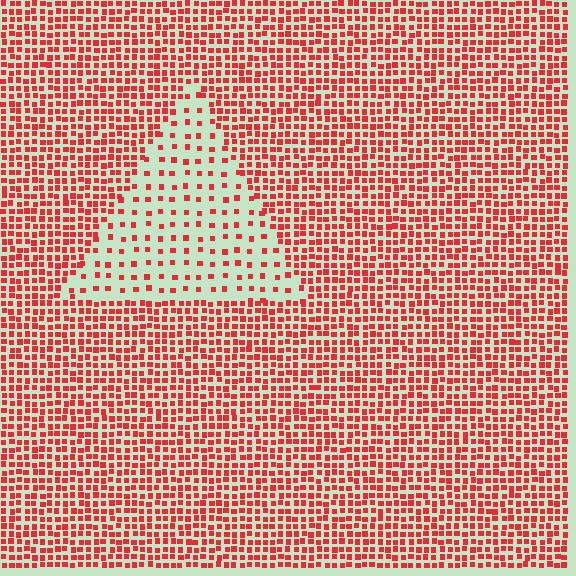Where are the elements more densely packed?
The elements are more densely packed outside the triangle boundary.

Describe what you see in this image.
The image contains small red elements arranged at two different densities. A triangle-shaped region is visible where the elements are less densely packed than the surrounding area.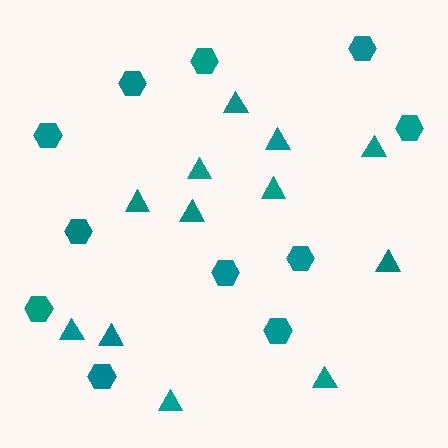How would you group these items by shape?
There are 2 groups: one group of triangles (12) and one group of hexagons (11).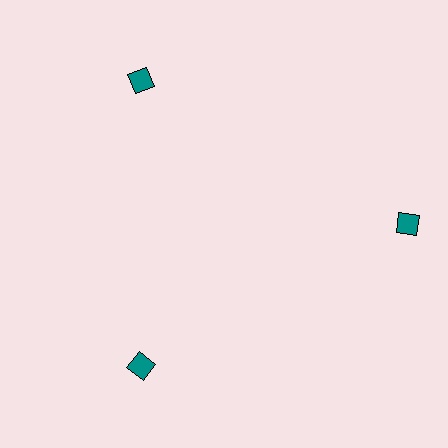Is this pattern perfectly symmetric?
No. The 3 teal squares are arranged in a ring, but one element near the 3 o'clock position is pushed outward from the center, breaking the 3-fold rotational symmetry.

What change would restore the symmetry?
The symmetry would be restored by moving it inward, back onto the ring so that all 3 squares sit at equal angles and equal distance from the center.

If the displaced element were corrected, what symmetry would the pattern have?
It would have 3-fold rotational symmetry — the pattern would map onto itself every 120 degrees.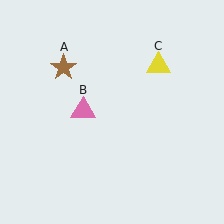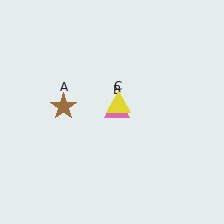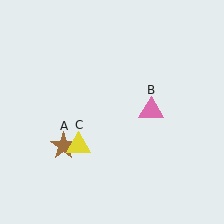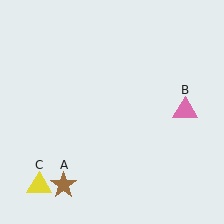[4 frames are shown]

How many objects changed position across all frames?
3 objects changed position: brown star (object A), pink triangle (object B), yellow triangle (object C).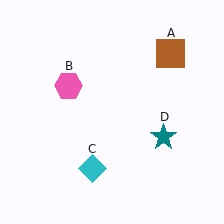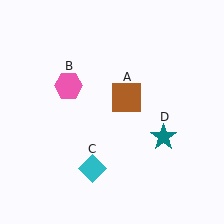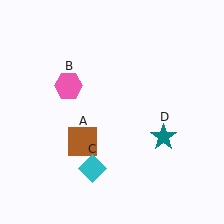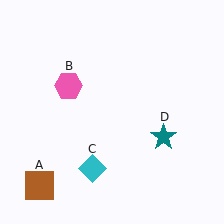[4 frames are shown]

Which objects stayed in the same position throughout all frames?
Pink hexagon (object B) and cyan diamond (object C) and teal star (object D) remained stationary.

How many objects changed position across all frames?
1 object changed position: brown square (object A).